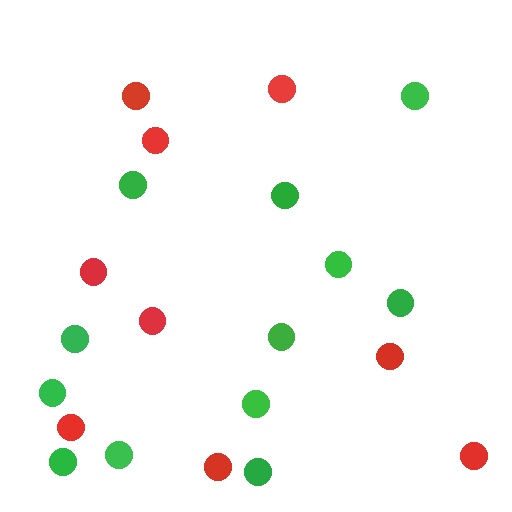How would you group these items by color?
There are 2 groups: one group of red circles (9) and one group of green circles (12).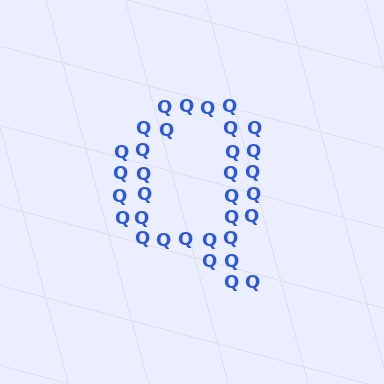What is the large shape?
The large shape is the letter Q.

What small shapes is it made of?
It is made of small letter Q's.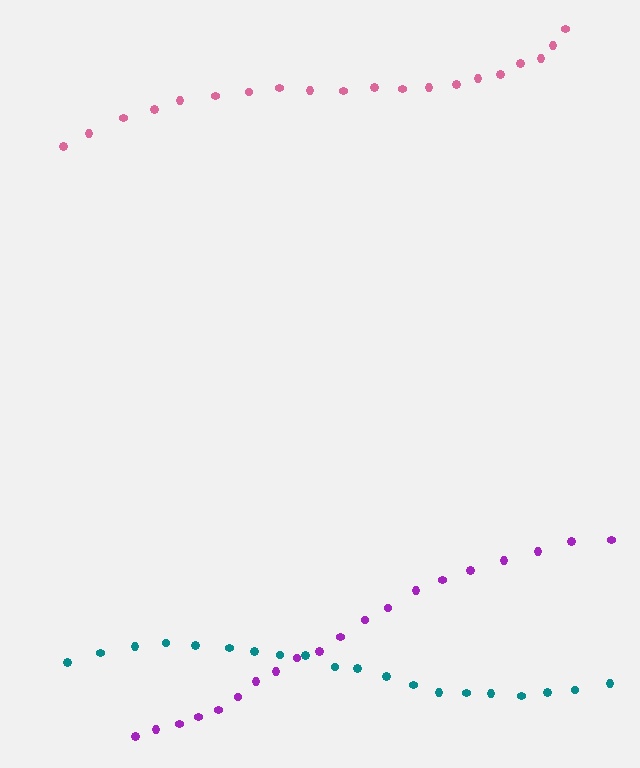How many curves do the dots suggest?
There are 3 distinct paths.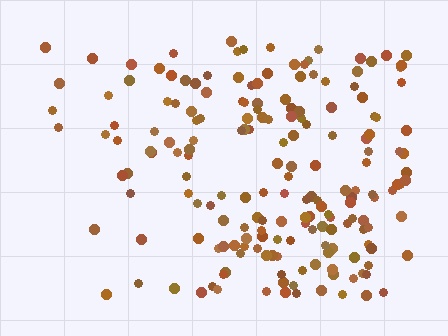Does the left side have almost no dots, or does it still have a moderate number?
Still a moderate number, just noticeably fewer than the right.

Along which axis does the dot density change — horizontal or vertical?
Horizontal.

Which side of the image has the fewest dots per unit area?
The left.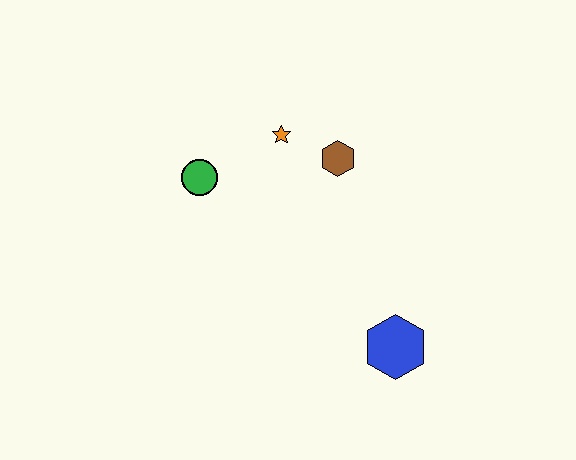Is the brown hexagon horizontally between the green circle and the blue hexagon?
Yes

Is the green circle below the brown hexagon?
Yes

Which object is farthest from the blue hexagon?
The green circle is farthest from the blue hexagon.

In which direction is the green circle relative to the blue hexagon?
The green circle is to the left of the blue hexagon.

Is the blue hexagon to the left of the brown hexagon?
No